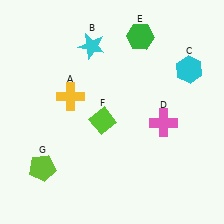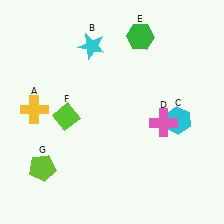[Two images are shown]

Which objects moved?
The objects that moved are: the yellow cross (A), the cyan hexagon (C), the lime diamond (F).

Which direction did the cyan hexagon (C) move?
The cyan hexagon (C) moved down.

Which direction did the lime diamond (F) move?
The lime diamond (F) moved left.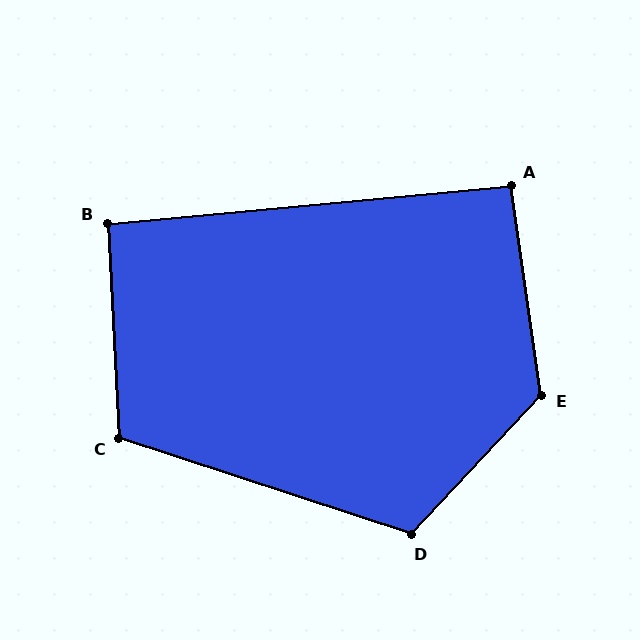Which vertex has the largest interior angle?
E, at approximately 129 degrees.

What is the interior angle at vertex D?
Approximately 115 degrees (obtuse).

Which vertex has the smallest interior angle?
B, at approximately 92 degrees.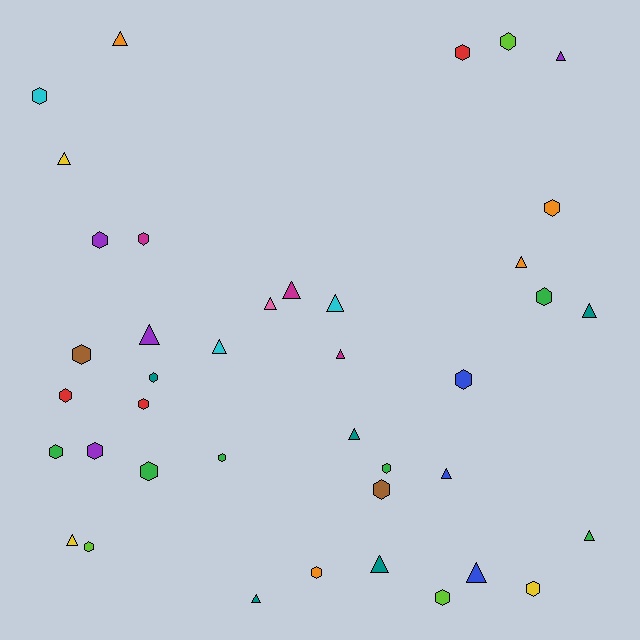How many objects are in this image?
There are 40 objects.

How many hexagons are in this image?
There are 22 hexagons.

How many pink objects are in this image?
There is 1 pink object.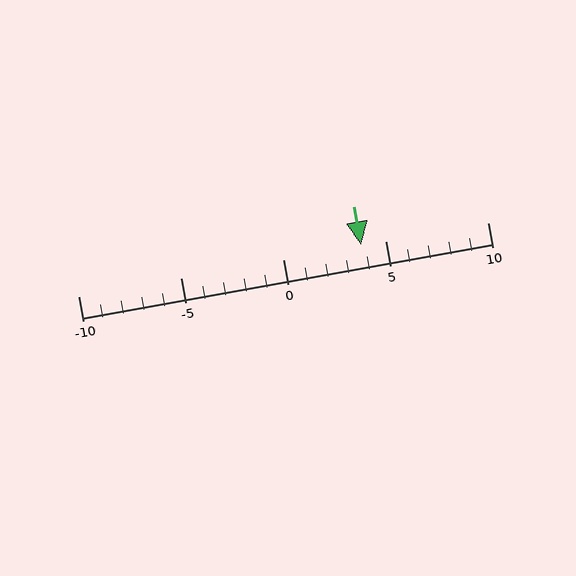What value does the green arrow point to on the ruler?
The green arrow points to approximately 4.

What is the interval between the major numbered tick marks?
The major tick marks are spaced 5 units apart.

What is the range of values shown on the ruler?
The ruler shows values from -10 to 10.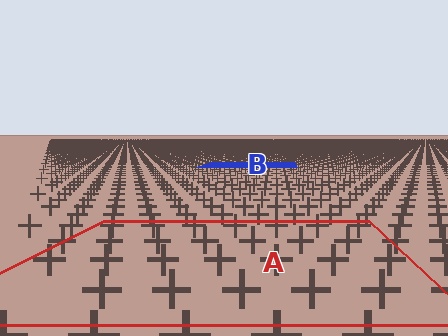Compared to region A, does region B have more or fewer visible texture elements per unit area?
Region B has more texture elements per unit area — they are packed more densely because it is farther away.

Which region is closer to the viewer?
Region A is closer. The texture elements there are larger and more spread out.